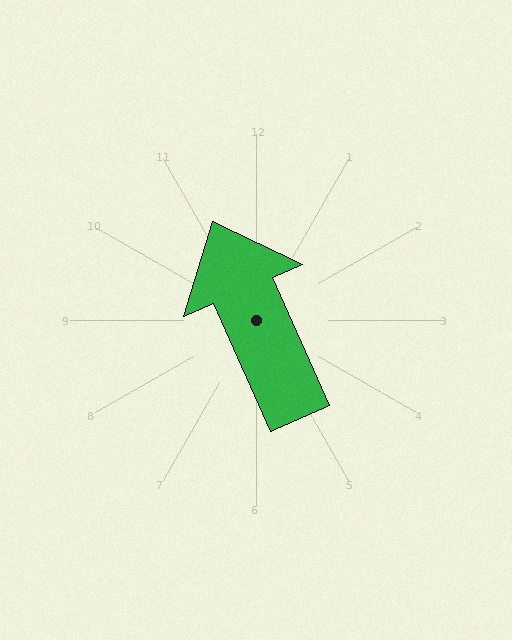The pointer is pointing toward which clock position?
Roughly 11 o'clock.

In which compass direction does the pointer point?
Northwest.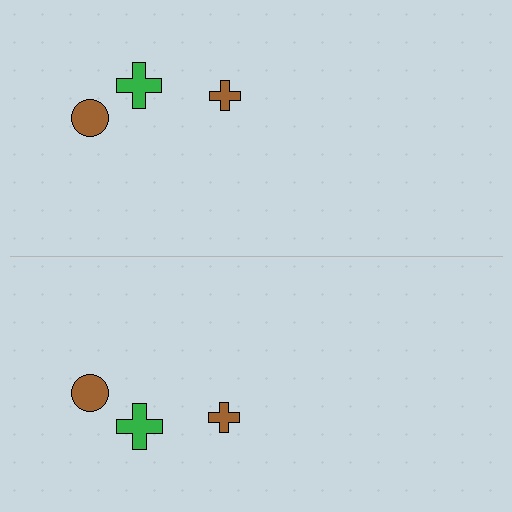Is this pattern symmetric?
Yes, this pattern has bilateral (reflection) symmetry.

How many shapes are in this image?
There are 6 shapes in this image.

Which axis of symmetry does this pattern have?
The pattern has a horizontal axis of symmetry running through the center of the image.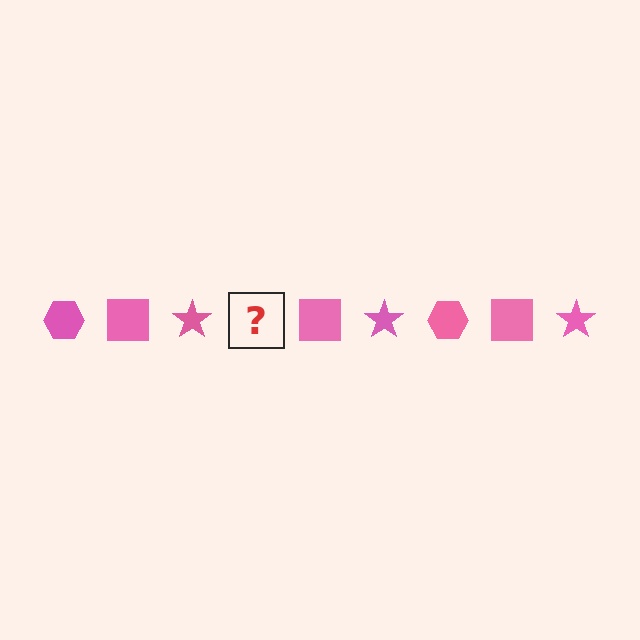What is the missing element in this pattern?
The missing element is a pink hexagon.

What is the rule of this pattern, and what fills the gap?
The rule is that the pattern cycles through hexagon, square, star shapes in pink. The gap should be filled with a pink hexagon.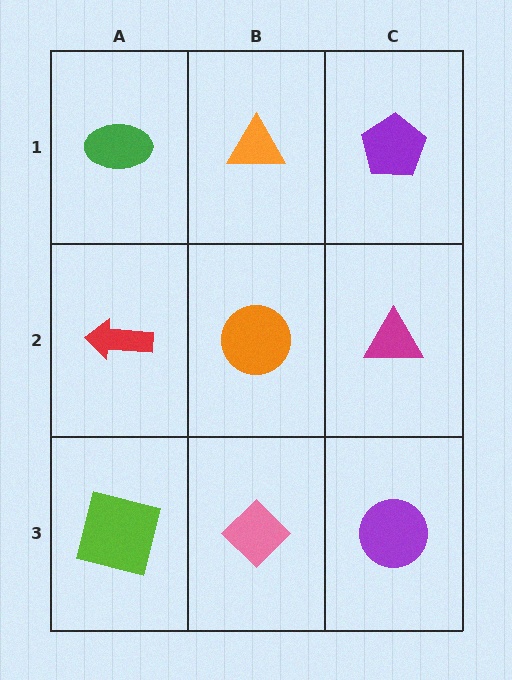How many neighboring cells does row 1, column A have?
2.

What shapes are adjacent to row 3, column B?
An orange circle (row 2, column B), a lime square (row 3, column A), a purple circle (row 3, column C).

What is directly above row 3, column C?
A magenta triangle.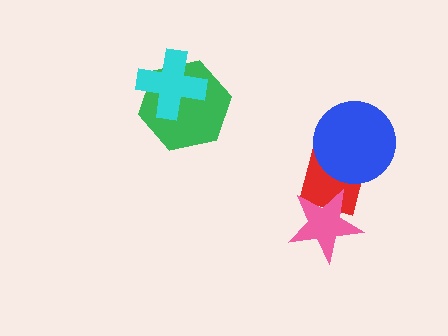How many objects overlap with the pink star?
1 object overlaps with the pink star.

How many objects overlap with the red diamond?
2 objects overlap with the red diamond.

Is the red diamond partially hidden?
Yes, it is partially covered by another shape.